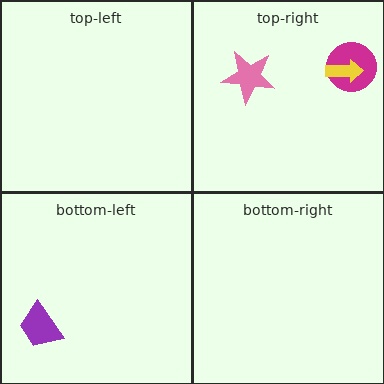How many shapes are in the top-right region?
3.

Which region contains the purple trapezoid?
The bottom-left region.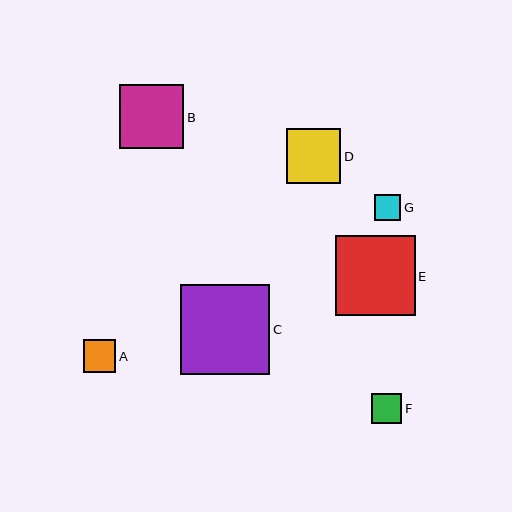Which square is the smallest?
Square G is the smallest with a size of approximately 26 pixels.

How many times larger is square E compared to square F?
Square E is approximately 2.7 times the size of square F.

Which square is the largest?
Square C is the largest with a size of approximately 90 pixels.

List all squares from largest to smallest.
From largest to smallest: C, E, B, D, A, F, G.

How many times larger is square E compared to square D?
Square E is approximately 1.5 times the size of square D.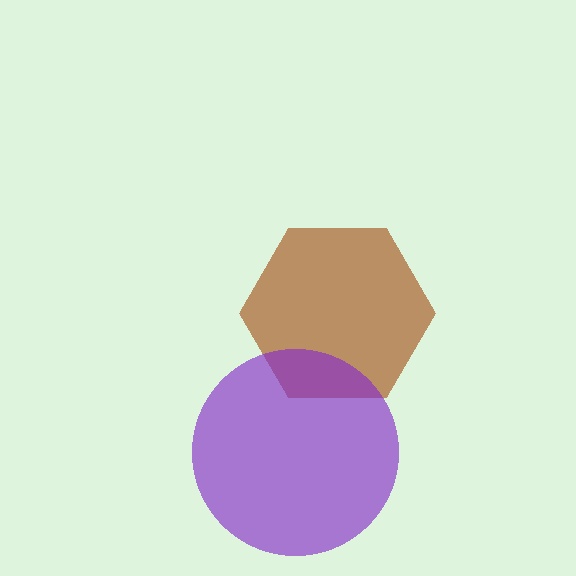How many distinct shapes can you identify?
There are 2 distinct shapes: a brown hexagon, a purple circle.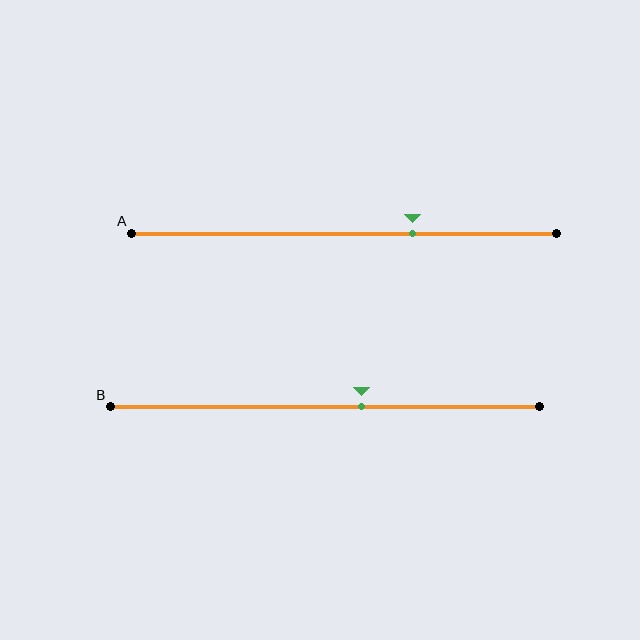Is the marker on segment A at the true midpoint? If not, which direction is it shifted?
No, the marker on segment A is shifted to the right by about 16% of the segment length.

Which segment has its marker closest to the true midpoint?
Segment B has its marker closest to the true midpoint.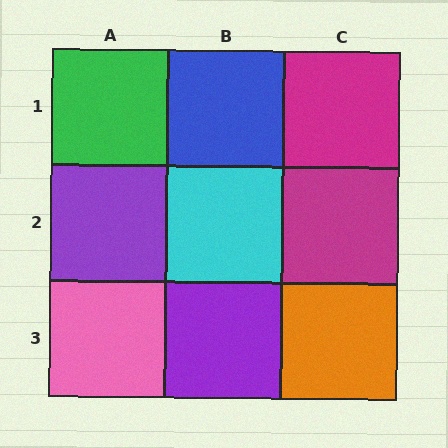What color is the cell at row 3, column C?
Orange.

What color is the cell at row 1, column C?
Magenta.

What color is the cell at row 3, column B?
Purple.